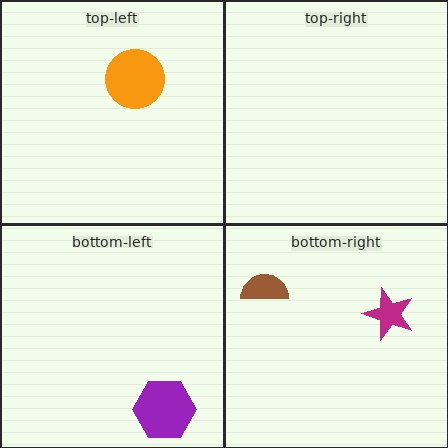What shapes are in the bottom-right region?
The brown semicircle, the magenta star.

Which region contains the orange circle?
The top-left region.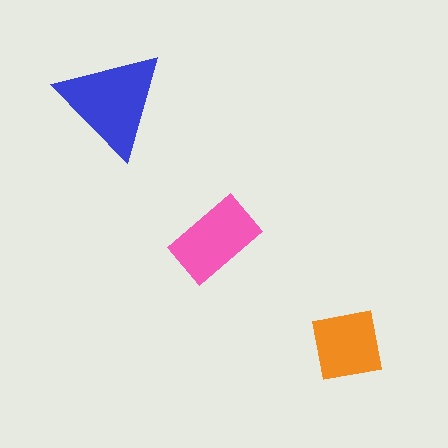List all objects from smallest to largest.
The orange square, the pink rectangle, the blue triangle.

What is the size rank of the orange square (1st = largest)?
3rd.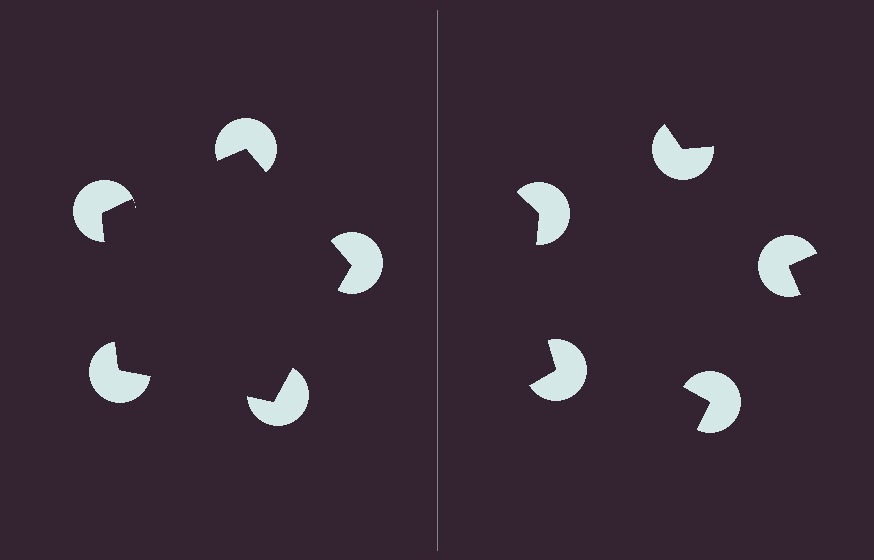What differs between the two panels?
The pac-man discs are positioned identically on both sides; only the wedge orientations differ. On the left they align to a pentagon; on the right they are misaligned.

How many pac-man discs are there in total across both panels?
10 — 5 on each side.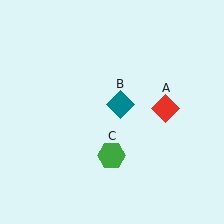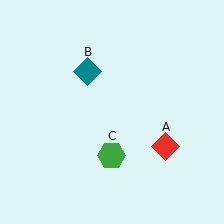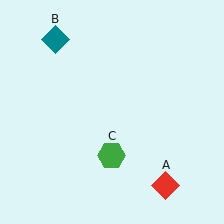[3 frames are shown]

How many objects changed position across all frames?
2 objects changed position: red diamond (object A), teal diamond (object B).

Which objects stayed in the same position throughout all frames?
Green hexagon (object C) remained stationary.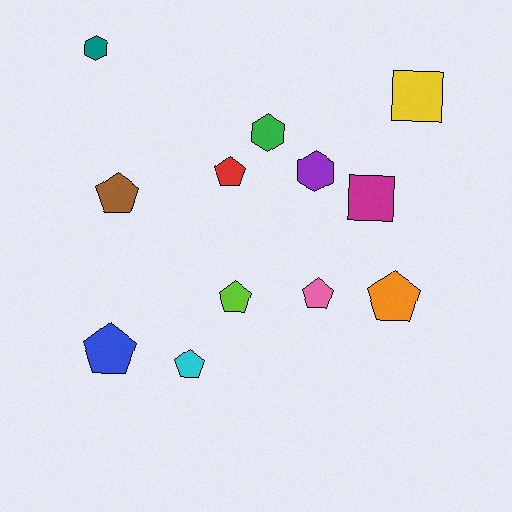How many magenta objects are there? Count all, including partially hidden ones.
There is 1 magenta object.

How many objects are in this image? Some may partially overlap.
There are 12 objects.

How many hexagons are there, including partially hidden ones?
There are 3 hexagons.